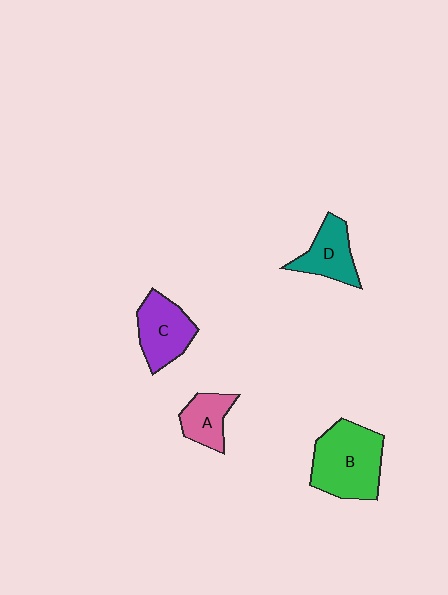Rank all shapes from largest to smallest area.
From largest to smallest: B (green), C (purple), D (teal), A (pink).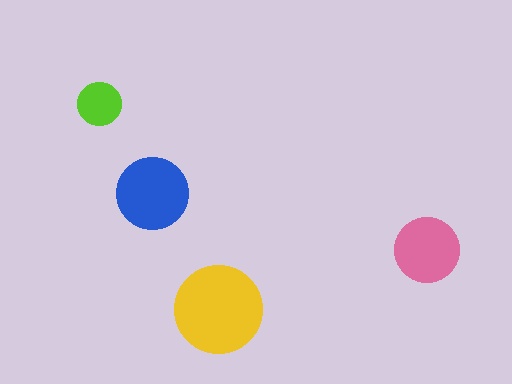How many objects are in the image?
There are 4 objects in the image.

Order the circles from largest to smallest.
the yellow one, the blue one, the pink one, the lime one.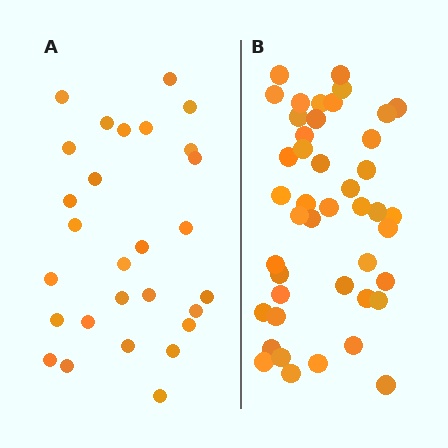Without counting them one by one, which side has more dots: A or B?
Region B (the right region) has more dots.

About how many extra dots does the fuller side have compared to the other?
Region B has approximately 15 more dots than region A.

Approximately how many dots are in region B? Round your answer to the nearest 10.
About 40 dots. (The exact count is 44, which rounds to 40.)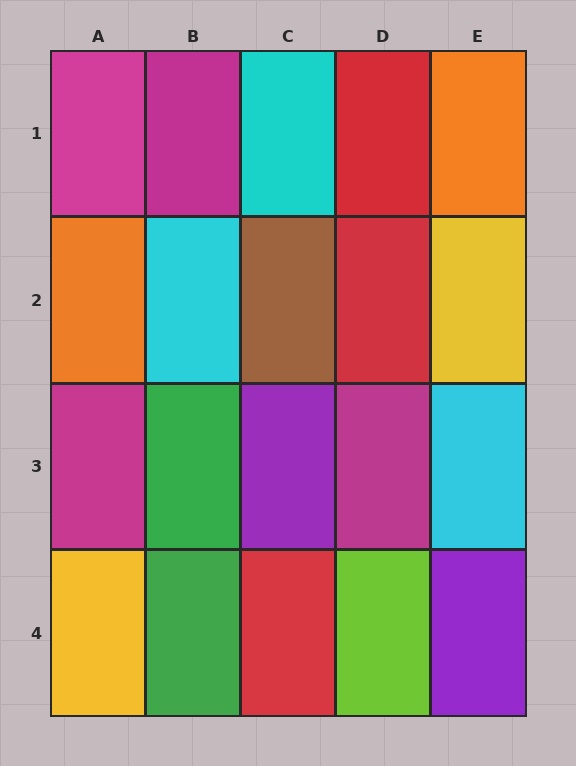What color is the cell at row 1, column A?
Magenta.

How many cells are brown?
1 cell is brown.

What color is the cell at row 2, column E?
Yellow.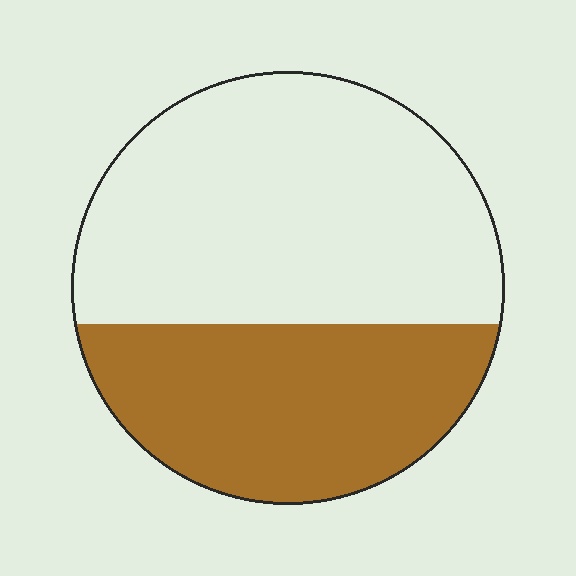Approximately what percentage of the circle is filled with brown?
Approximately 40%.